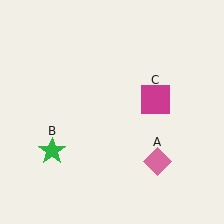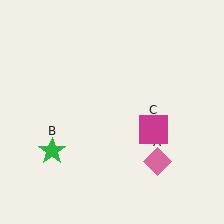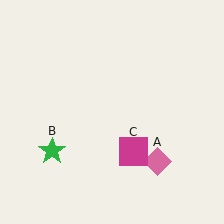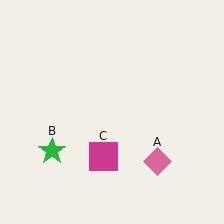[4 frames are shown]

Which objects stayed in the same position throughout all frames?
Pink diamond (object A) and green star (object B) remained stationary.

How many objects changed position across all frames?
1 object changed position: magenta square (object C).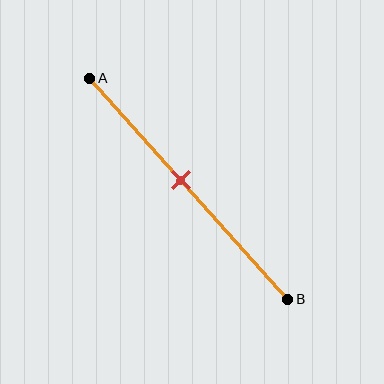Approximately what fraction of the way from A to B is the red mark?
The red mark is approximately 45% of the way from A to B.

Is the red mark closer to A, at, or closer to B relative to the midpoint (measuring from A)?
The red mark is closer to point A than the midpoint of segment AB.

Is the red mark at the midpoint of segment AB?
No, the mark is at about 45% from A, not at the 50% midpoint.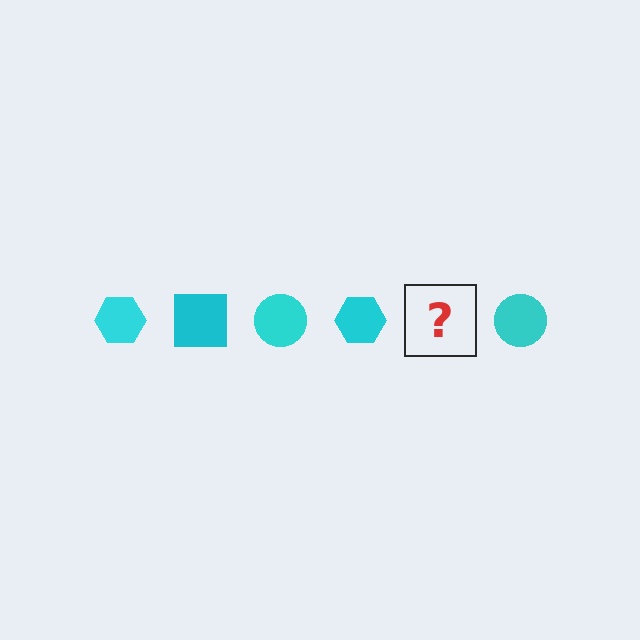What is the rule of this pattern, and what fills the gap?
The rule is that the pattern cycles through hexagon, square, circle shapes in cyan. The gap should be filled with a cyan square.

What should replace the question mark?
The question mark should be replaced with a cyan square.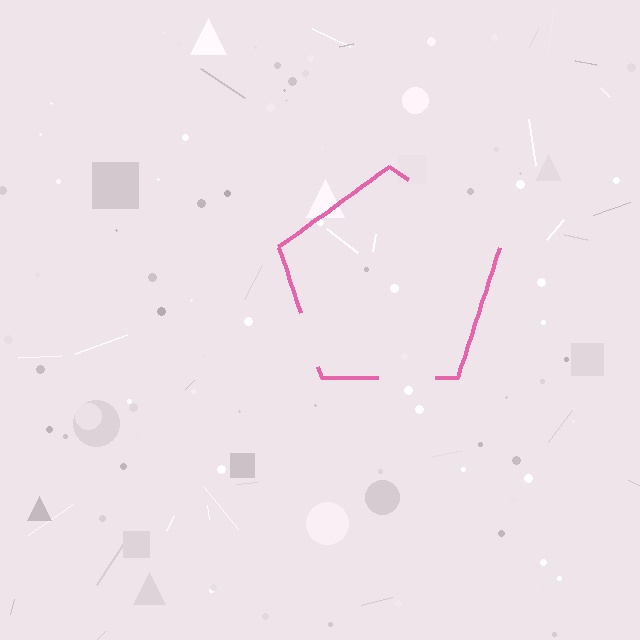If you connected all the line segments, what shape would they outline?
They would outline a pentagon.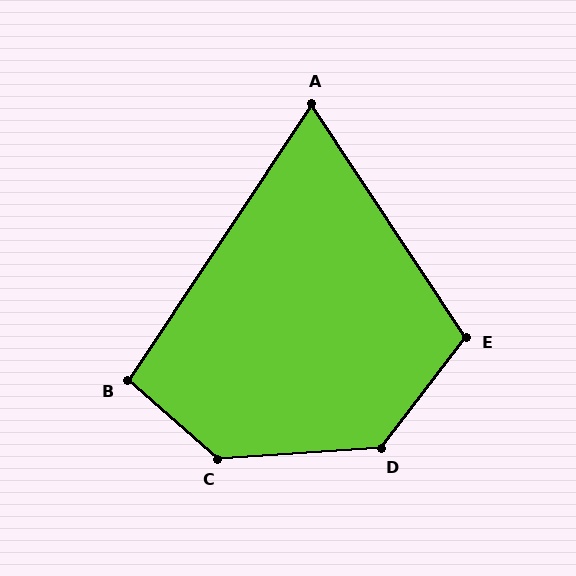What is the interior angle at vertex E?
Approximately 109 degrees (obtuse).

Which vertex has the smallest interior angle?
A, at approximately 67 degrees.